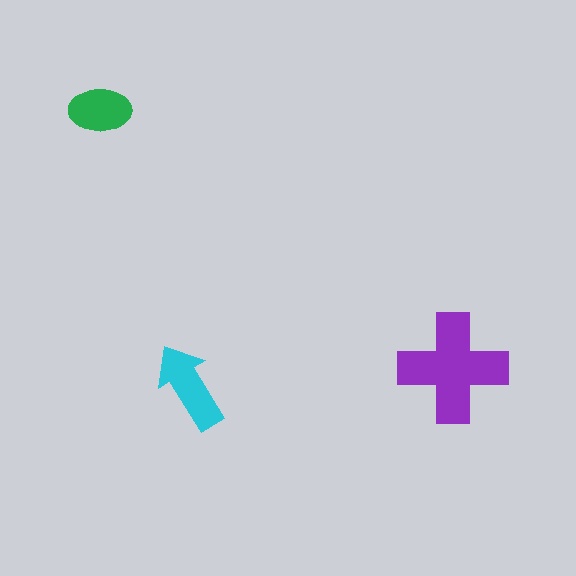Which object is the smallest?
The green ellipse.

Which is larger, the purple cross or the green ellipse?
The purple cross.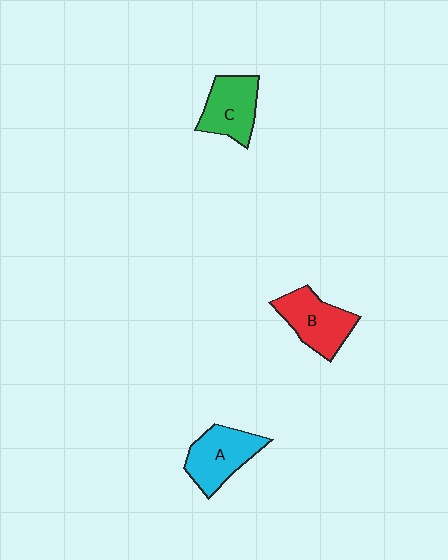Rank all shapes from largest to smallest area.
From largest to smallest: B (red), A (cyan), C (green).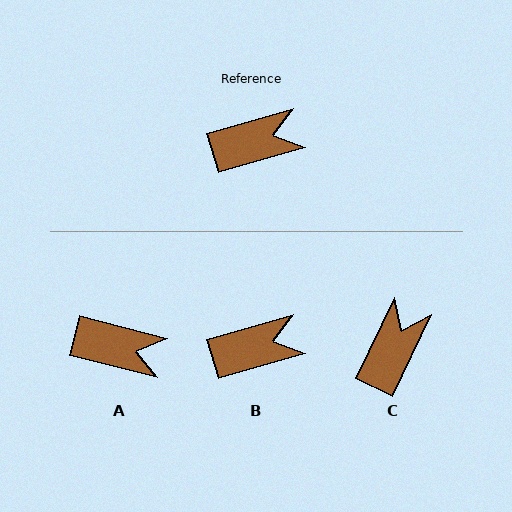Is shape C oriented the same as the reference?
No, it is off by about 48 degrees.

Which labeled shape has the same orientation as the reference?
B.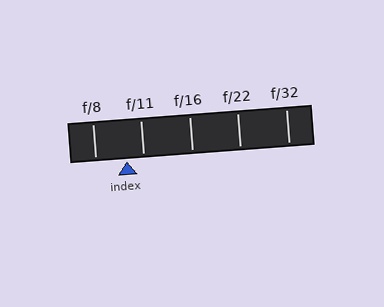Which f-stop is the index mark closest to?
The index mark is closest to f/11.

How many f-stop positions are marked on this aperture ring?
There are 5 f-stop positions marked.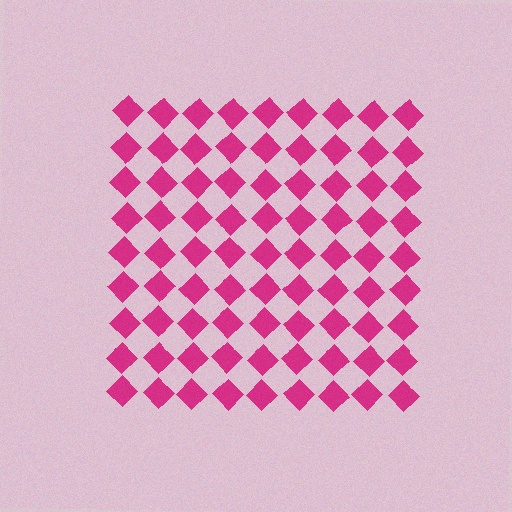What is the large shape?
The large shape is a square.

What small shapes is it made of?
It is made of small diamonds.